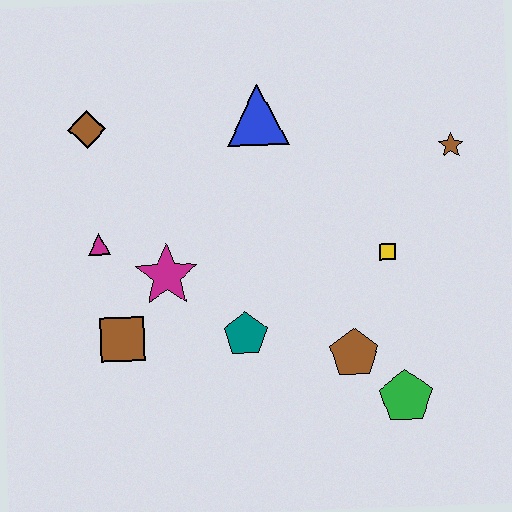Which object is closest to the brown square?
The magenta star is closest to the brown square.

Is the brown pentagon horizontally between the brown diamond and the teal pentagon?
No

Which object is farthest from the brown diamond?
The green pentagon is farthest from the brown diamond.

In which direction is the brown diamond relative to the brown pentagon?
The brown diamond is to the left of the brown pentagon.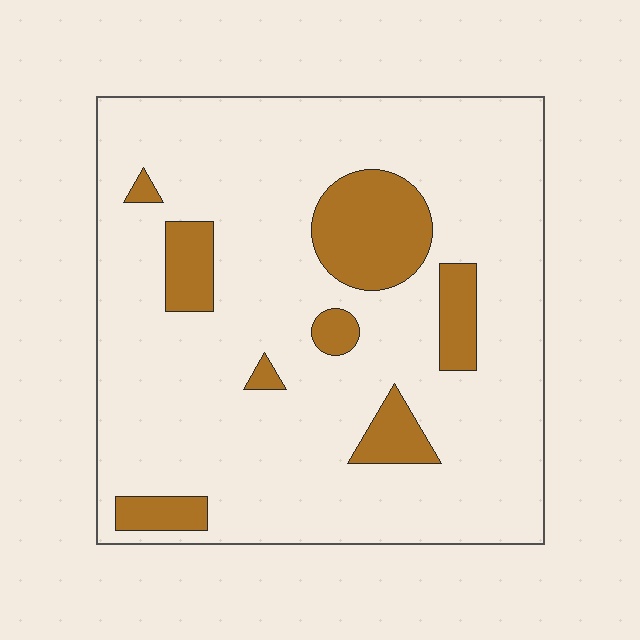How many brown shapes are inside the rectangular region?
8.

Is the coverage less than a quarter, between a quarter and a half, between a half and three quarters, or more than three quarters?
Less than a quarter.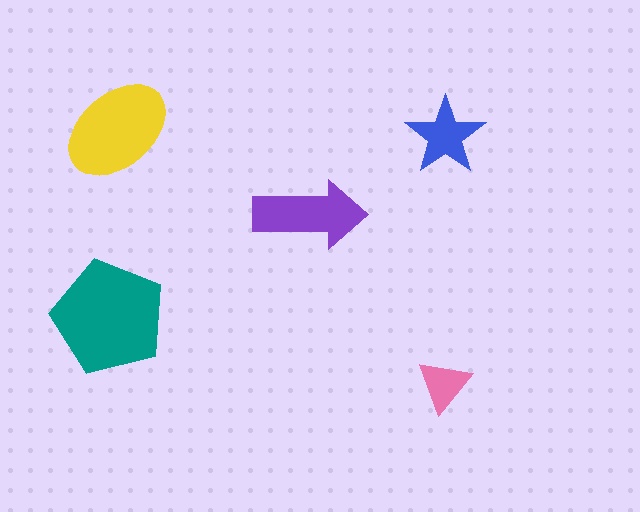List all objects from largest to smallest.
The teal pentagon, the yellow ellipse, the purple arrow, the blue star, the pink triangle.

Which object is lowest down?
The pink triangle is bottommost.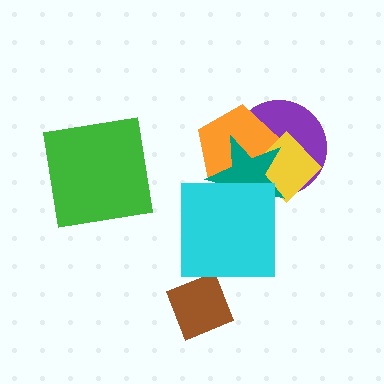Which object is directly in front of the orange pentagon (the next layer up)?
The yellow diamond is directly in front of the orange pentagon.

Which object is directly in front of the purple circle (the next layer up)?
The orange pentagon is directly in front of the purple circle.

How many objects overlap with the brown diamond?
0 objects overlap with the brown diamond.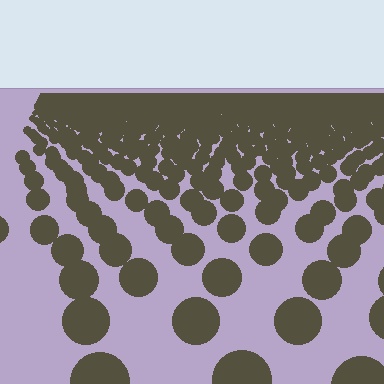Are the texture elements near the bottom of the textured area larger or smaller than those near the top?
Larger. Near the bottom, elements are closer to the viewer and appear at a bigger on-screen size.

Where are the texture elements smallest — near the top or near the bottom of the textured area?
Near the top.